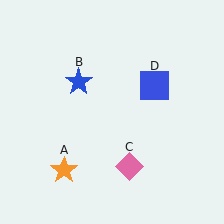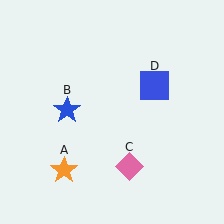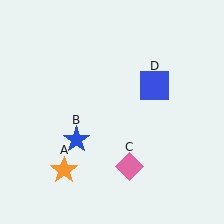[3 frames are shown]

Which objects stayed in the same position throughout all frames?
Orange star (object A) and pink diamond (object C) and blue square (object D) remained stationary.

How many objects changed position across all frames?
1 object changed position: blue star (object B).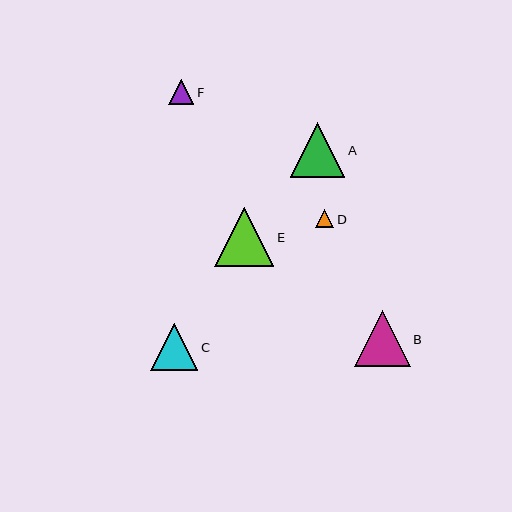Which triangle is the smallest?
Triangle D is the smallest with a size of approximately 19 pixels.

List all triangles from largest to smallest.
From largest to smallest: E, B, A, C, F, D.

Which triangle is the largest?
Triangle E is the largest with a size of approximately 59 pixels.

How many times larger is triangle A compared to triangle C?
Triangle A is approximately 1.2 times the size of triangle C.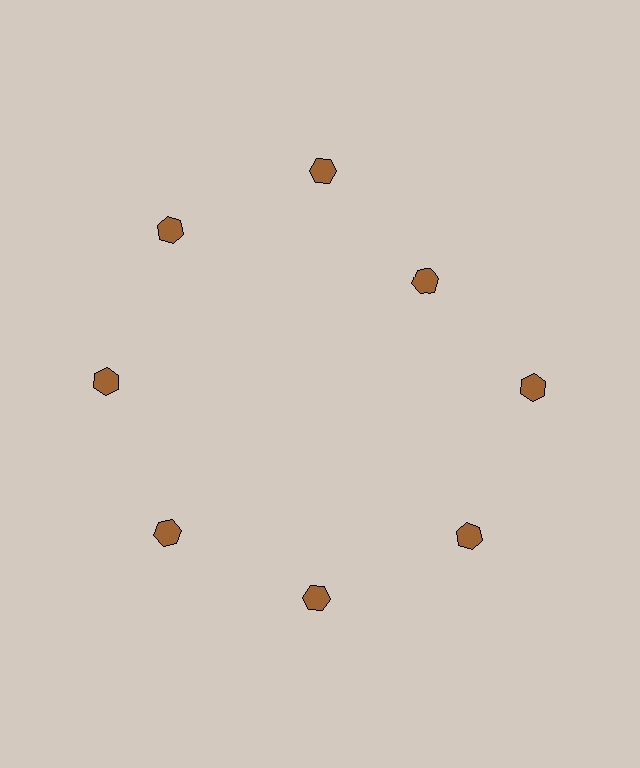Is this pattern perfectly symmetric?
No. The 8 brown hexagons are arranged in a ring, but one element near the 2 o'clock position is pulled inward toward the center, breaking the 8-fold rotational symmetry.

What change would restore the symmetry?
The symmetry would be restored by moving it outward, back onto the ring so that all 8 hexagons sit at equal angles and equal distance from the center.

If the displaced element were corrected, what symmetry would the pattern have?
It would have 8-fold rotational symmetry — the pattern would map onto itself every 45 degrees.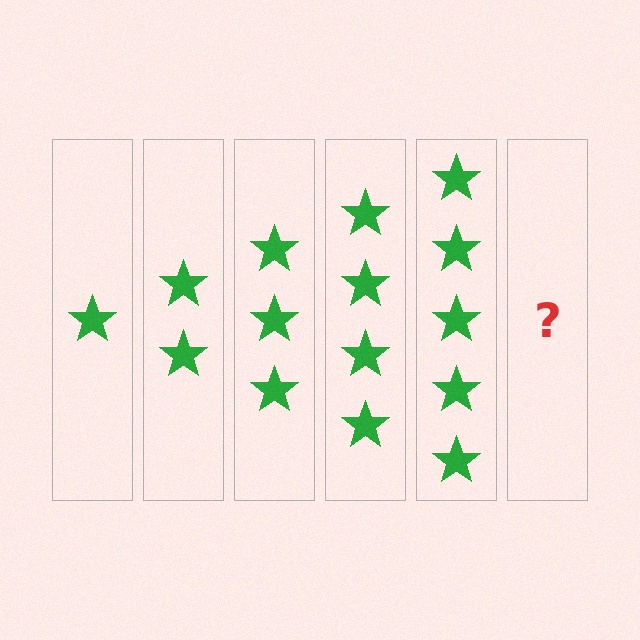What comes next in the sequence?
The next element should be 6 stars.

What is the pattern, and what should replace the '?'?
The pattern is that each step adds one more star. The '?' should be 6 stars.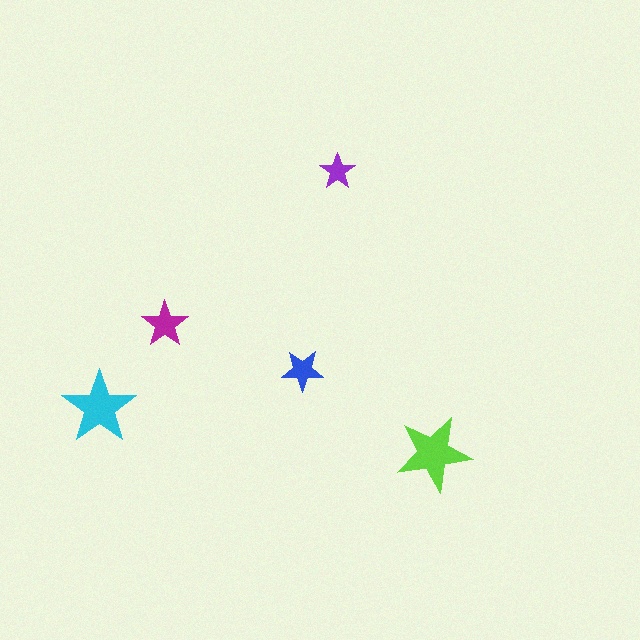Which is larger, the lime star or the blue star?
The lime one.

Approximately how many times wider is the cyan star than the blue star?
About 1.5 times wider.